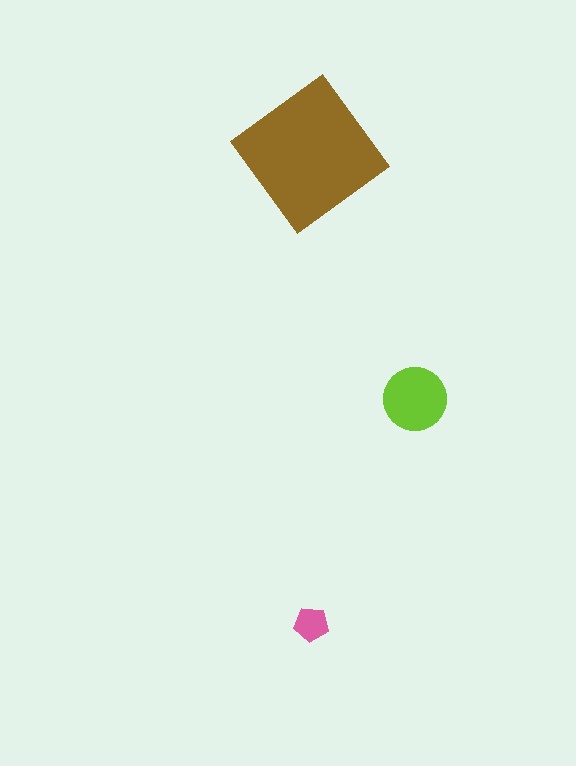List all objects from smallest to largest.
The pink pentagon, the lime circle, the brown diamond.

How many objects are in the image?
There are 3 objects in the image.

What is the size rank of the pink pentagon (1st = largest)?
3rd.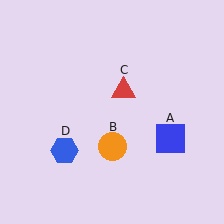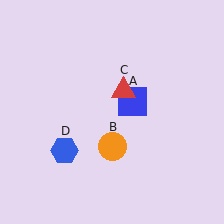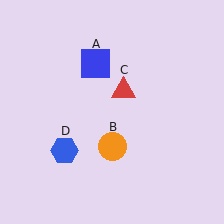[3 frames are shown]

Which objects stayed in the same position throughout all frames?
Orange circle (object B) and red triangle (object C) and blue hexagon (object D) remained stationary.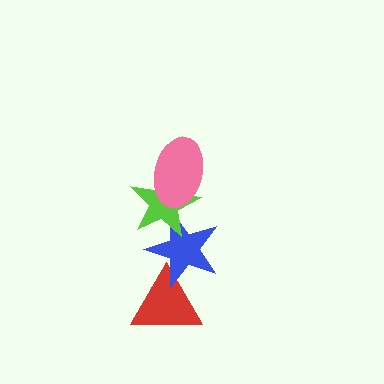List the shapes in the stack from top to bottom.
From top to bottom: the pink ellipse, the lime star, the blue star, the red triangle.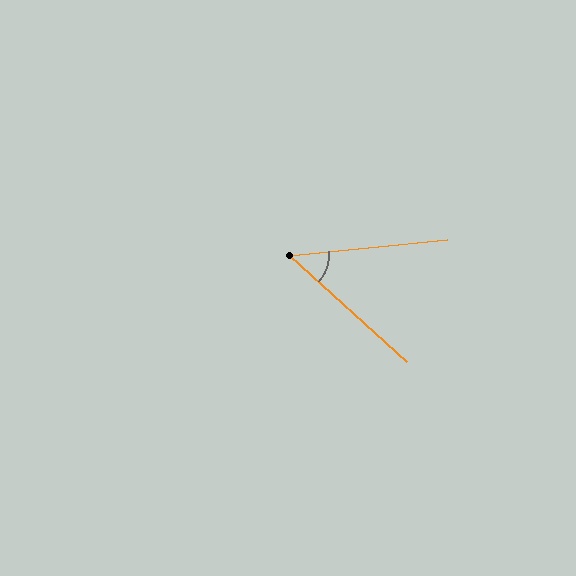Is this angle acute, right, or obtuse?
It is acute.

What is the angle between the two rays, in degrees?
Approximately 48 degrees.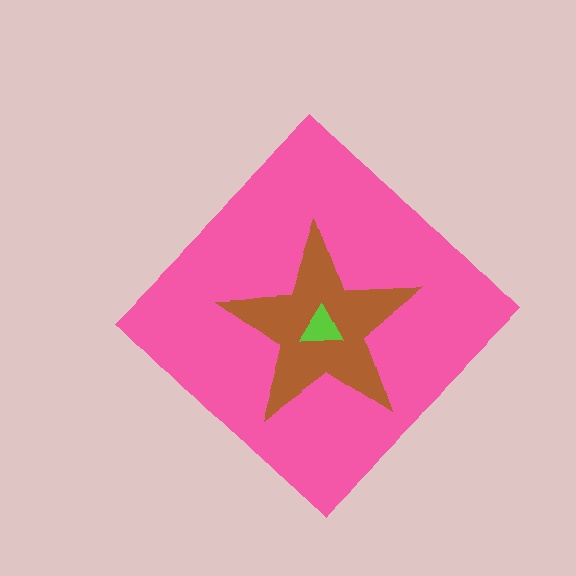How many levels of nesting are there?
3.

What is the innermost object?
The lime triangle.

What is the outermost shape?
The pink diamond.